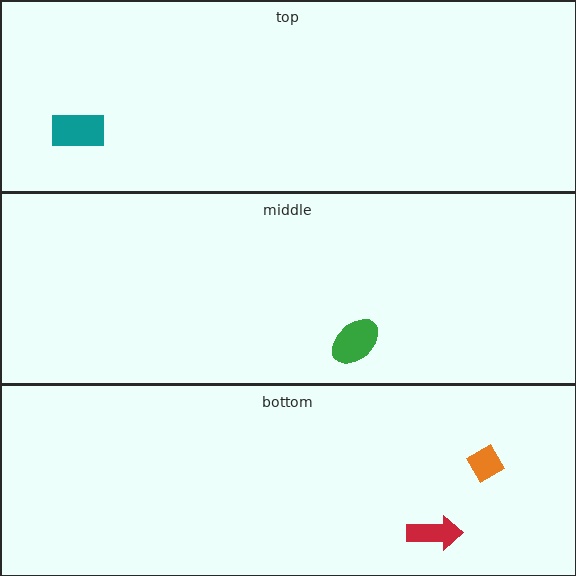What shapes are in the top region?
The teal rectangle.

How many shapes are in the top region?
1.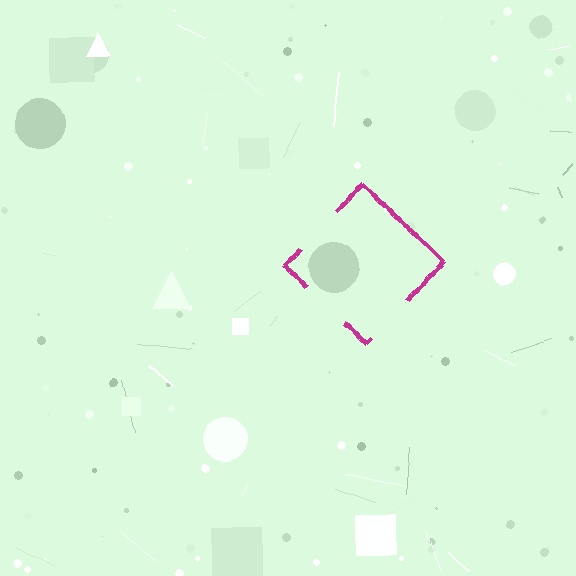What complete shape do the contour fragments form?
The contour fragments form a diamond.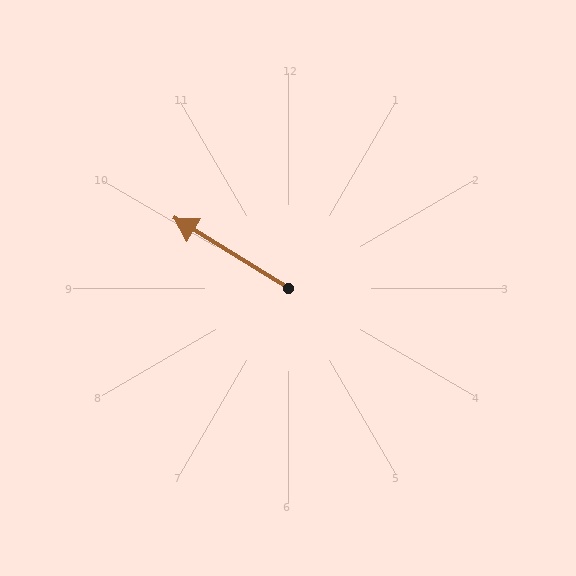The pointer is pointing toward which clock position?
Roughly 10 o'clock.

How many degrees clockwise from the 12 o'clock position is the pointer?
Approximately 302 degrees.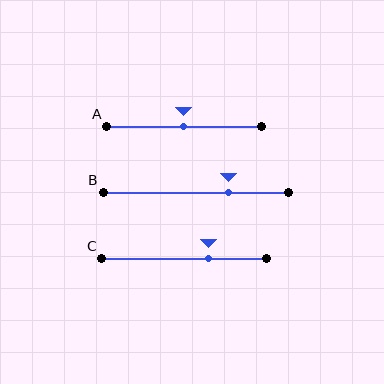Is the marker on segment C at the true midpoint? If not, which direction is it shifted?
No, the marker on segment C is shifted to the right by about 15% of the segment length.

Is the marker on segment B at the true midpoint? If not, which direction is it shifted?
No, the marker on segment B is shifted to the right by about 18% of the segment length.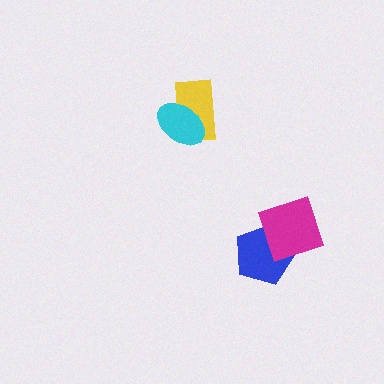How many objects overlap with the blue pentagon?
1 object overlaps with the blue pentagon.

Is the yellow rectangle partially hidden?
Yes, it is partially covered by another shape.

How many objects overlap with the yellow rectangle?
1 object overlaps with the yellow rectangle.